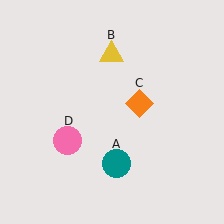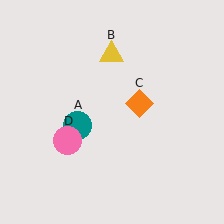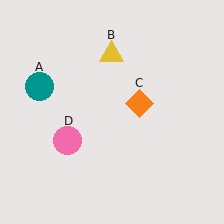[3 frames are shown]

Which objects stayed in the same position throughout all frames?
Yellow triangle (object B) and orange diamond (object C) and pink circle (object D) remained stationary.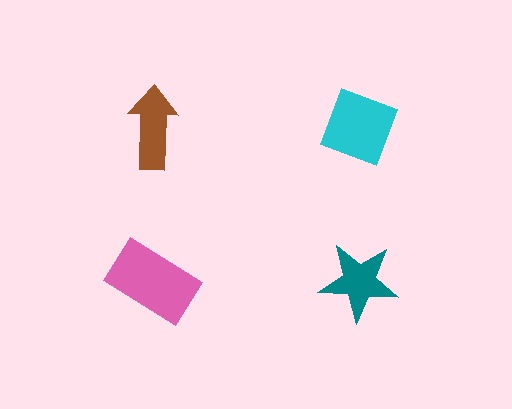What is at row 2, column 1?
A pink rectangle.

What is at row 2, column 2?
A teal star.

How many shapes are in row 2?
2 shapes.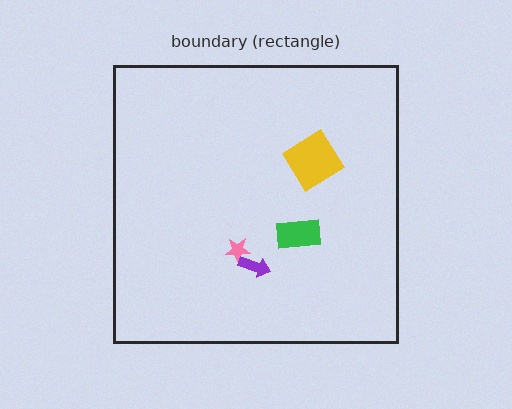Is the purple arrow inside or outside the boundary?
Inside.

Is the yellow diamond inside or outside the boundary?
Inside.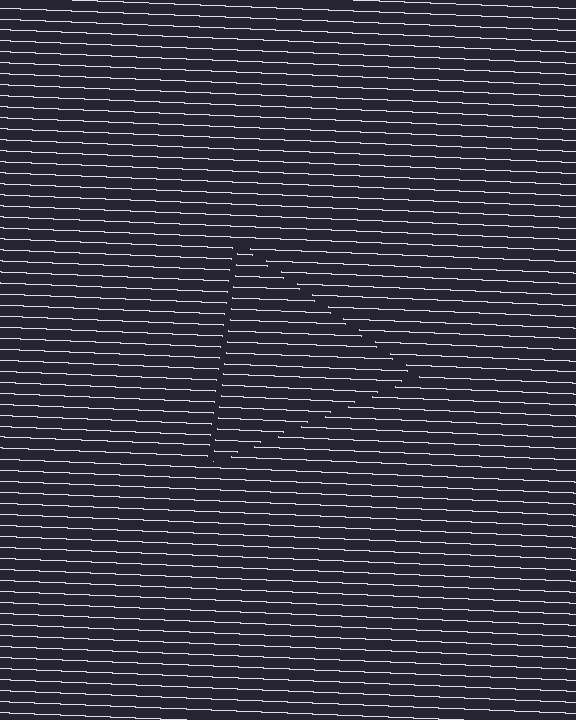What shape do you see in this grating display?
An illusory triangle. The interior of the shape contains the same grating, shifted by half a period — the contour is defined by the phase discontinuity where line-ends from the inner and outer gratings abut.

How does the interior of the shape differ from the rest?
The interior of the shape contains the same grating, shifted by half a period — the contour is defined by the phase discontinuity where line-ends from the inner and outer gratings abut.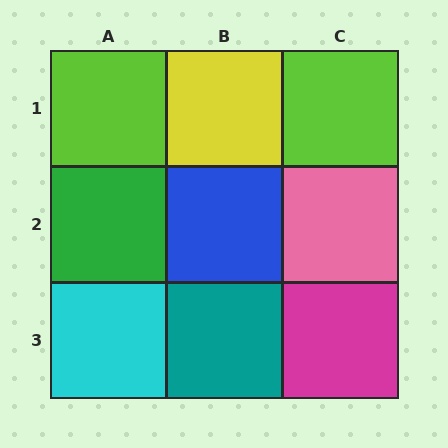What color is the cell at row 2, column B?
Blue.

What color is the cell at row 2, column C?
Pink.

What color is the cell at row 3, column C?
Magenta.